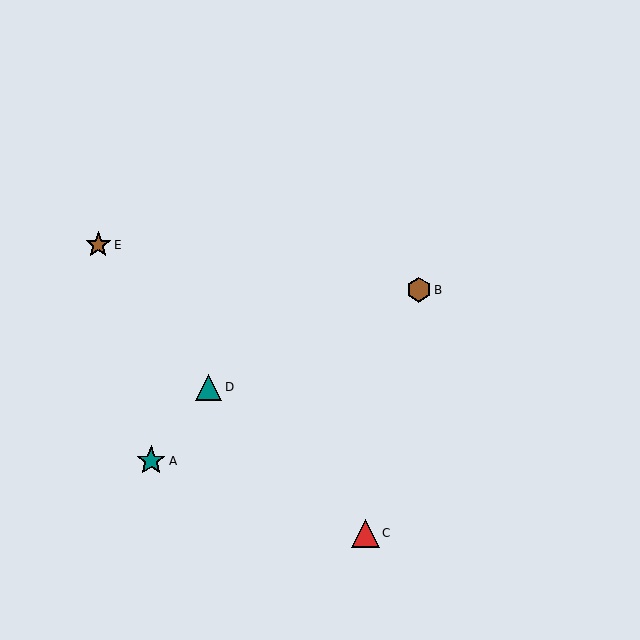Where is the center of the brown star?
The center of the brown star is at (98, 245).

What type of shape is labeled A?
Shape A is a teal star.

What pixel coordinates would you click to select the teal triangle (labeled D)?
Click at (209, 387) to select the teal triangle D.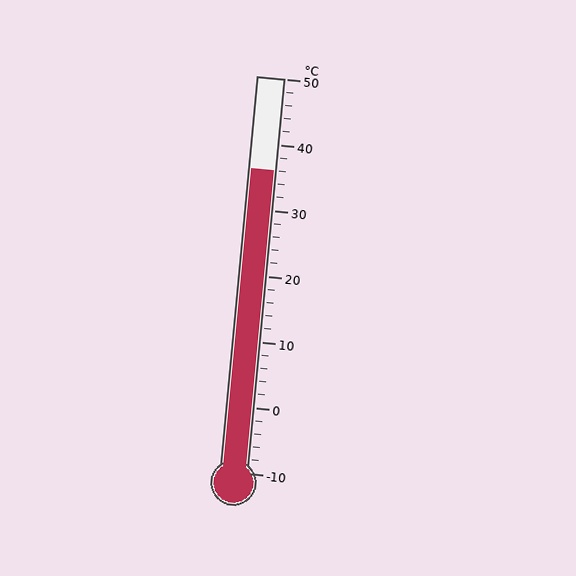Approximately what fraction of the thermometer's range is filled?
The thermometer is filled to approximately 75% of its range.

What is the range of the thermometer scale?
The thermometer scale ranges from -10°C to 50°C.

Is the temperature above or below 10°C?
The temperature is above 10°C.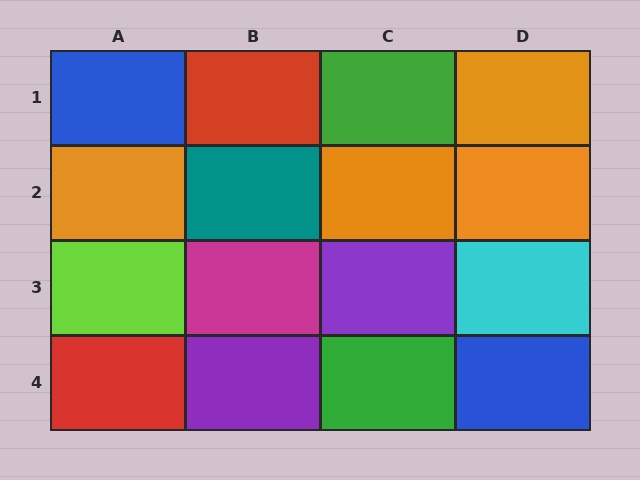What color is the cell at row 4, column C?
Green.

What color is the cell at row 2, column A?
Orange.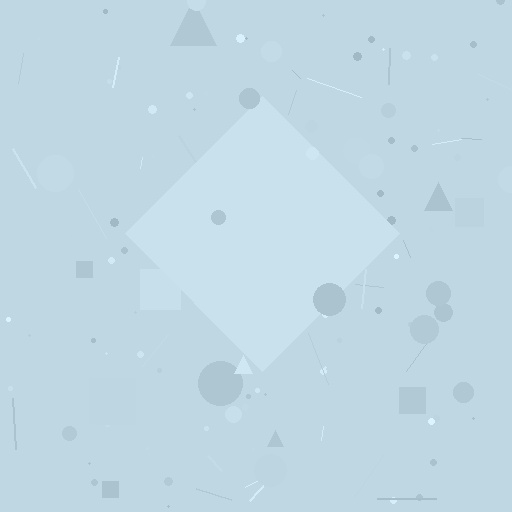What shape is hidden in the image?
A diamond is hidden in the image.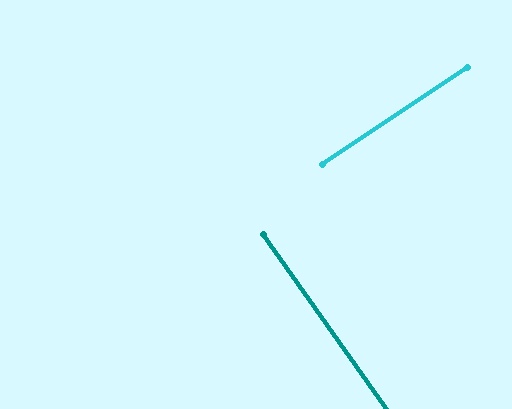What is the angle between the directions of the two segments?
Approximately 89 degrees.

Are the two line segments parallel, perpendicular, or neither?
Perpendicular — they meet at approximately 89°.